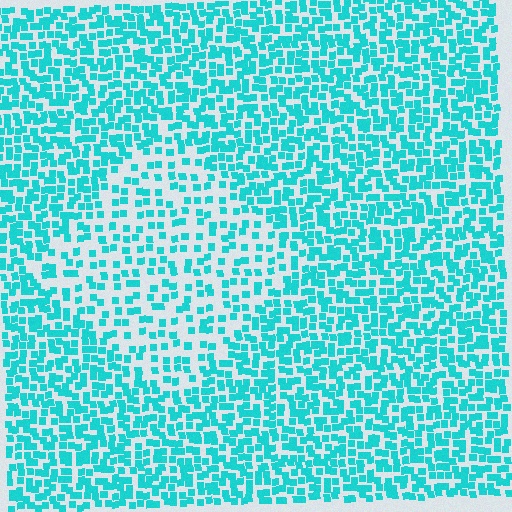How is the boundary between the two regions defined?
The boundary is defined by a change in element density (approximately 2.0x ratio). All elements are the same color, size, and shape.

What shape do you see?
I see a diamond.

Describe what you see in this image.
The image contains small cyan elements arranged at two different densities. A diamond-shaped region is visible where the elements are less densely packed than the surrounding area.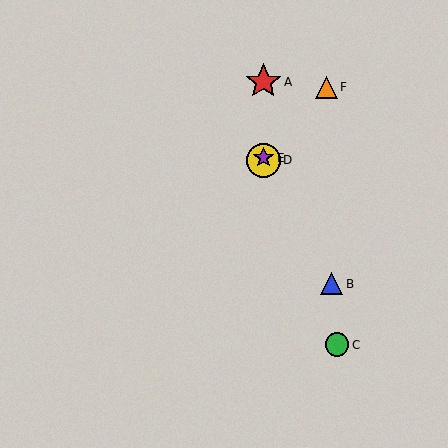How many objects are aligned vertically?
3 objects (A, D, E) are aligned vertically.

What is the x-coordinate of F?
Object F is at x≈327.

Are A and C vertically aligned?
No, A is at x≈263 and C is at x≈337.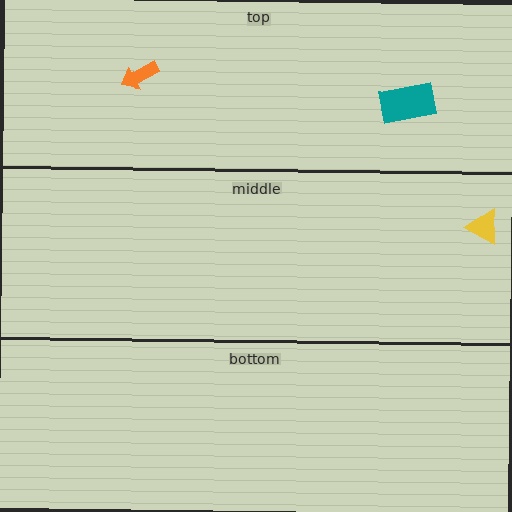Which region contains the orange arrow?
The top region.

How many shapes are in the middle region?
1.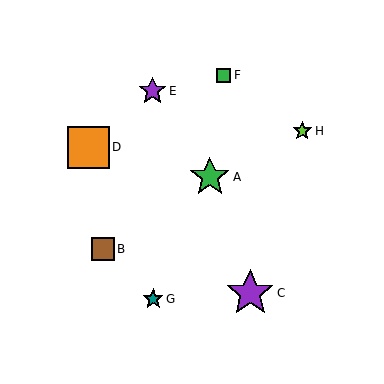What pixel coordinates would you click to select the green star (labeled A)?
Click at (210, 177) to select the green star A.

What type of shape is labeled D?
Shape D is an orange square.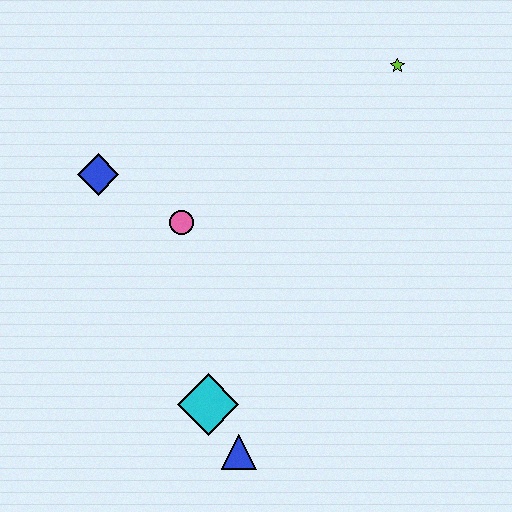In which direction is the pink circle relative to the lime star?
The pink circle is to the left of the lime star.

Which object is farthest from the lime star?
The blue triangle is farthest from the lime star.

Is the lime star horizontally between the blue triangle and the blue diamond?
No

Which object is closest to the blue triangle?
The cyan diamond is closest to the blue triangle.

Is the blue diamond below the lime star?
Yes